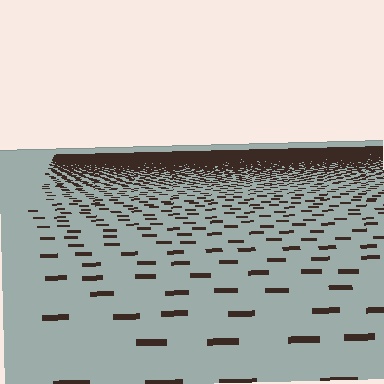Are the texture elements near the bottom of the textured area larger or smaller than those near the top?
Larger. Near the bottom, elements are closer to the viewer and appear at a bigger on-screen size.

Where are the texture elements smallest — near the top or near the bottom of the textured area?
Near the top.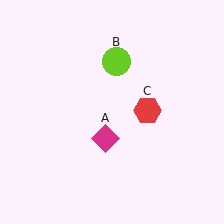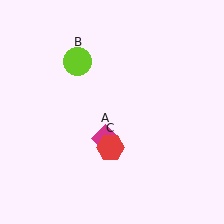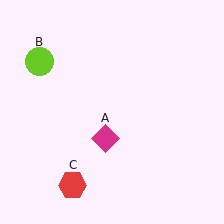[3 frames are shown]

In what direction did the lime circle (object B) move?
The lime circle (object B) moved left.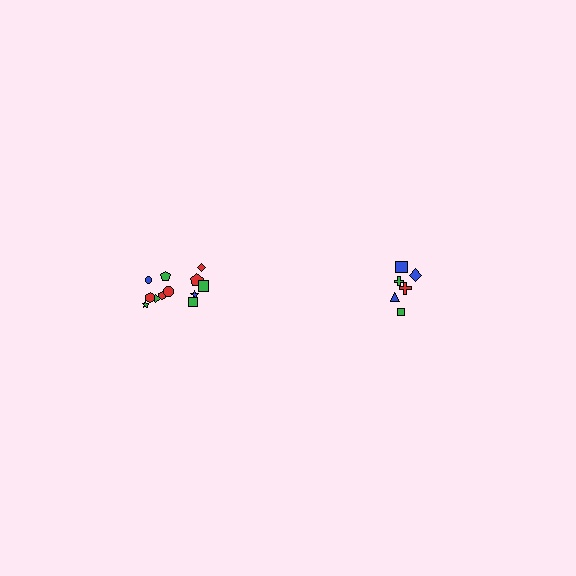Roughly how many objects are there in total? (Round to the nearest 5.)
Roughly 20 objects in total.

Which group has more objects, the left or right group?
The left group.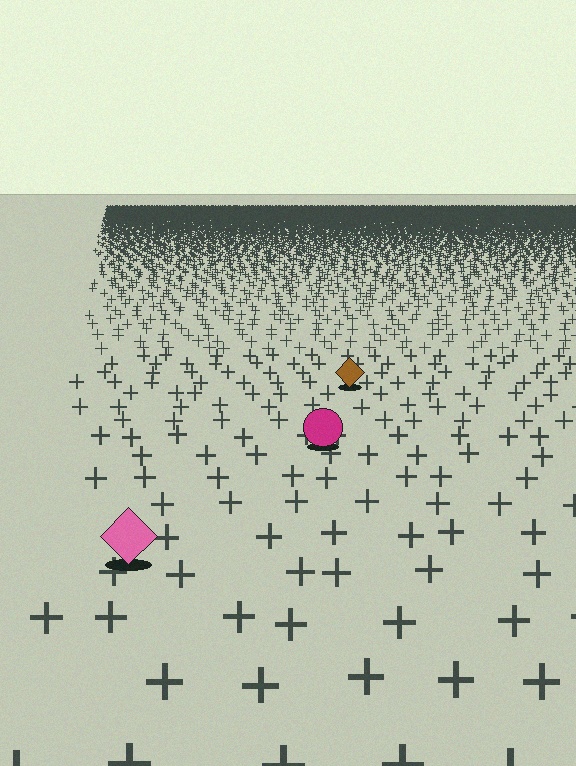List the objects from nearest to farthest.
From nearest to farthest: the pink diamond, the magenta circle, the brown diamond.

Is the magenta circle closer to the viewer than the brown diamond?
Yes. The magenta circle is closer — you can tell from the texture gradient: the ground texture is coarser near it.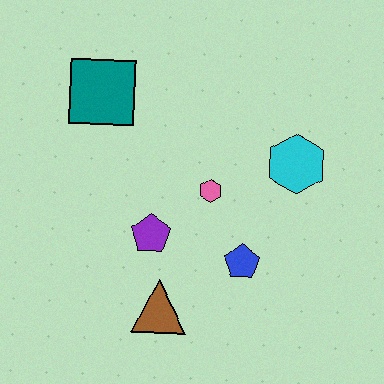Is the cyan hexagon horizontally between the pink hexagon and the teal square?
No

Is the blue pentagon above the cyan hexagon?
No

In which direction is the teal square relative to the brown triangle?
The teal square is above the brown triangle.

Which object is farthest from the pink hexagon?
The teal square is farthest from the pink hexagon.